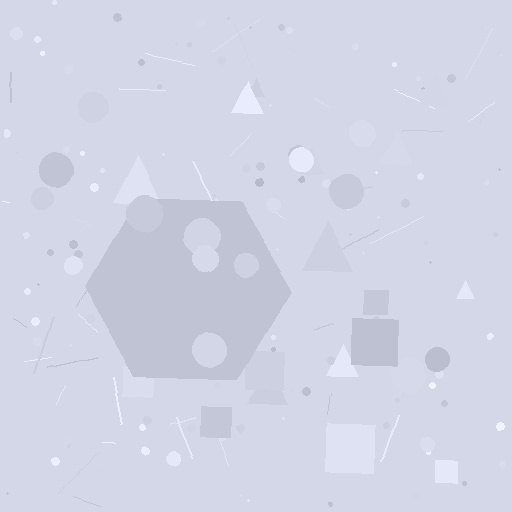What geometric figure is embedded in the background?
A hexagon is embedded in the background.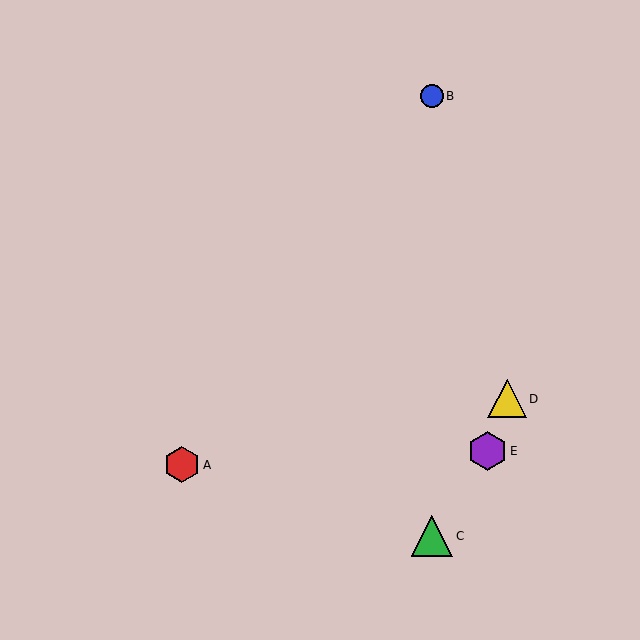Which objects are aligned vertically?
Objects B, C are aligned vertically.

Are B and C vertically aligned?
Yes, both are at x≈432.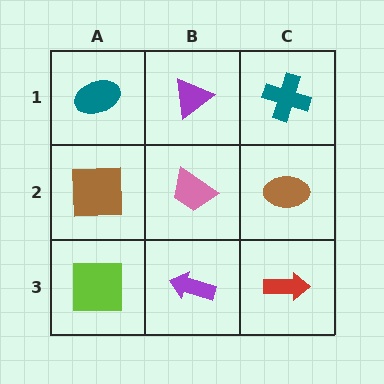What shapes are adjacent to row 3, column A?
A brown square (row 2, column A), a purple arrow (row 3, column B).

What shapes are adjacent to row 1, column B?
A pink trapezoid (row 2, column B), a teal ellipse (row 1, column A), a teal cross (row 1, column C).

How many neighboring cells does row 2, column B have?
4.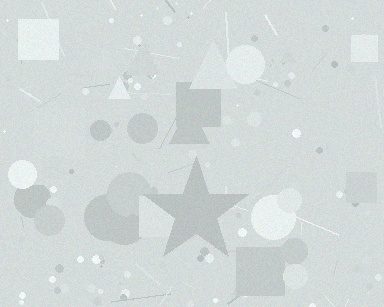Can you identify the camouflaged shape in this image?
The camouflaged shape is a star.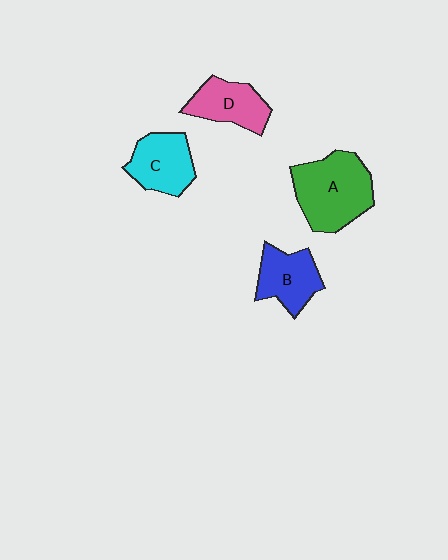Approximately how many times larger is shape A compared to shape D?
Approximately 1.6 times.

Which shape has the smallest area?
Shape D (pink).